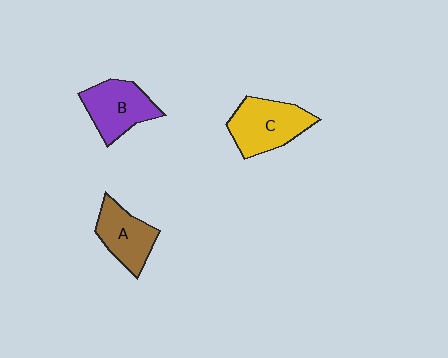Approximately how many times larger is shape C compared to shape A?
Approximately 1.3 times.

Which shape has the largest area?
Shape C (yellow).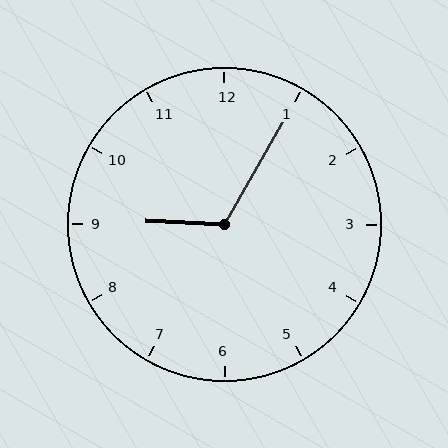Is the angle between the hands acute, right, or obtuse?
It is obtuse.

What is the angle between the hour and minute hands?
Approximately 118 degrees.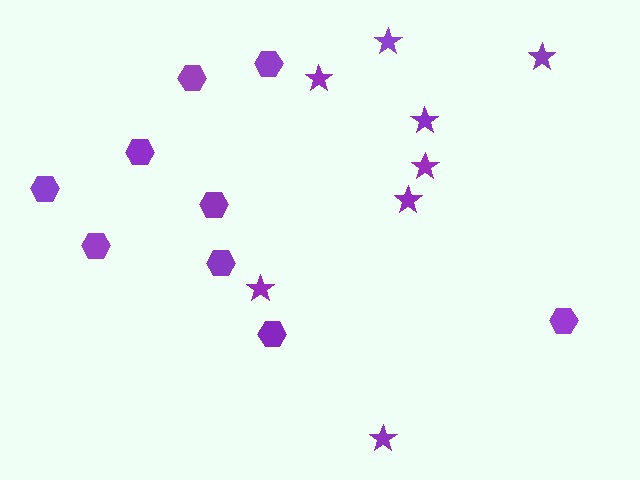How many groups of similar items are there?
There are 2 groups: one group of hexagons (9) and one group of stars (8).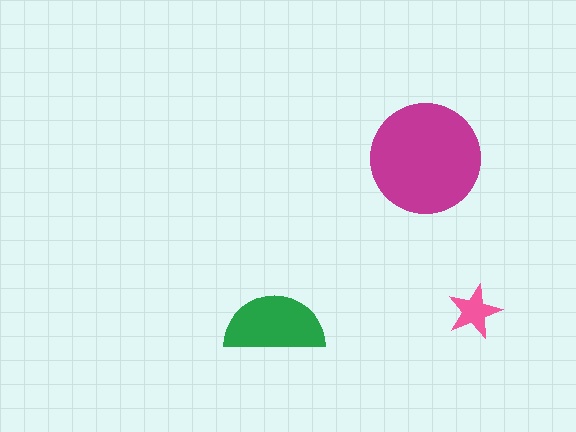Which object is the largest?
The magenta circle.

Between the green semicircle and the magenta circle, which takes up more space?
The magenta circle.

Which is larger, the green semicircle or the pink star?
The green semicircle.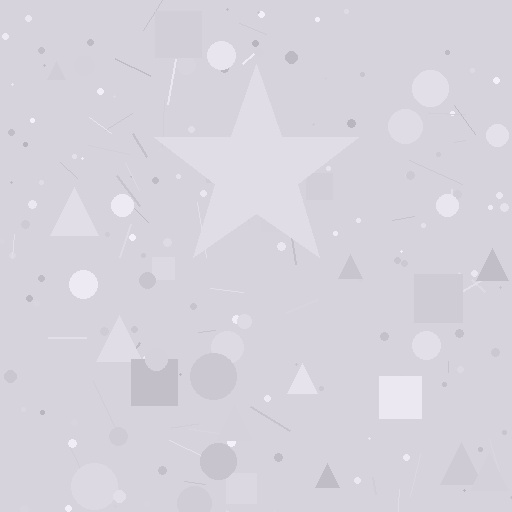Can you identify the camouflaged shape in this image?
The camouflaged shape is a star.